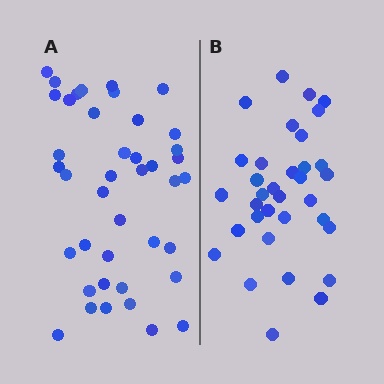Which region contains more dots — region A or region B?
Region A (the left region) has more dots.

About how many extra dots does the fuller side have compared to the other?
Region A has roughly 8 or so more dots than region B.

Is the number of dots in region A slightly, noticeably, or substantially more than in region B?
Region A has only slightly more — the two regions are fairly close. The ratio is roughly 1.2 to 1.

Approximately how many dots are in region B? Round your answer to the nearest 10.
About 30 dots. (The exact count is 34, which rounds to 30.)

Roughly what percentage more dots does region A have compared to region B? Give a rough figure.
About 20% more.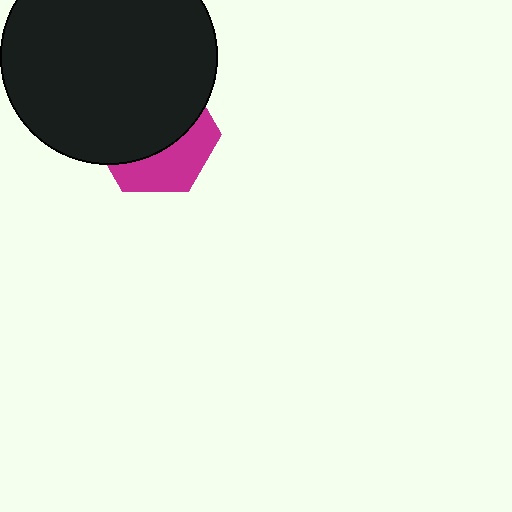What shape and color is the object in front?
The object in front is a black circle.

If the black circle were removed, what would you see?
You would see the complete magenta hexagon.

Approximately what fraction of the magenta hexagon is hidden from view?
Roughly 63% of the magenta hexagon is hidden behind the black circle.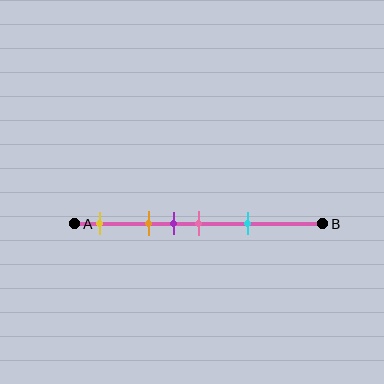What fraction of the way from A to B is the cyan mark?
The cyan mark is approximately 70% (0.7) of the way from A to B.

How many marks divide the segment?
There are 5 marks dividing the segment.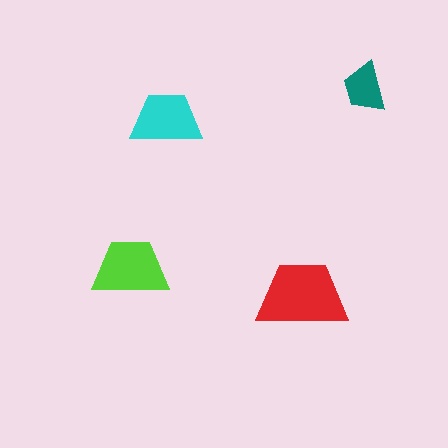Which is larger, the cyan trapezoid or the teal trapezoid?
The cyan one.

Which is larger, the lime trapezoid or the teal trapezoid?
The lime one.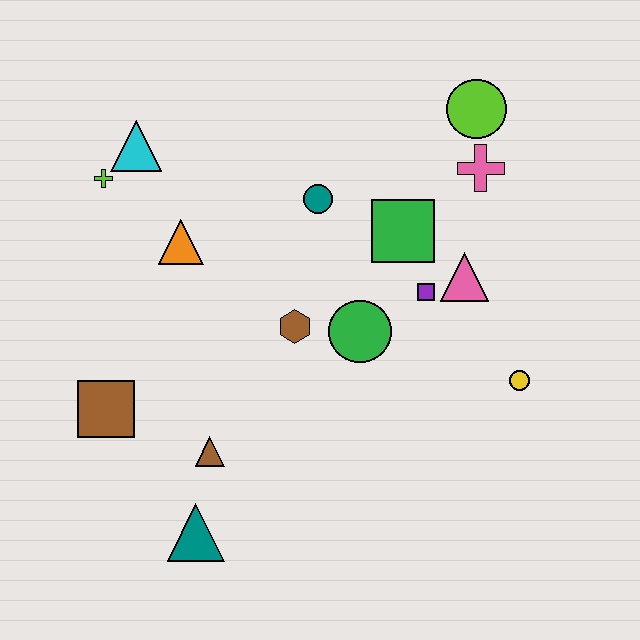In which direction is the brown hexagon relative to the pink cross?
The brown hexagon is to the left of the pink cross.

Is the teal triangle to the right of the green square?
No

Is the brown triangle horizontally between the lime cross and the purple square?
Yes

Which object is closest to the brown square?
The brown triangle is closest to the brown square.